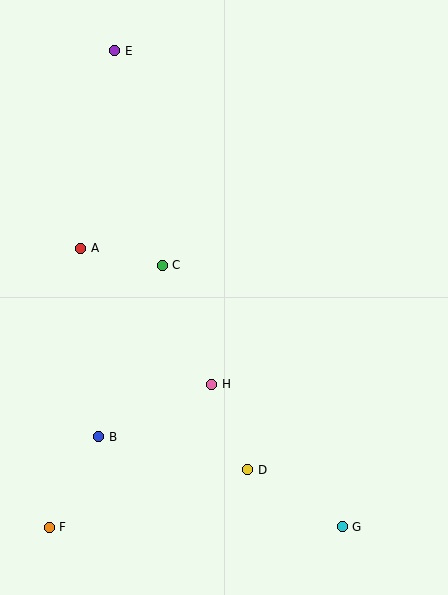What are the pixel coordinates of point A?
Point A is at (81, 248).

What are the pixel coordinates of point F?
Point F is at (49, 527).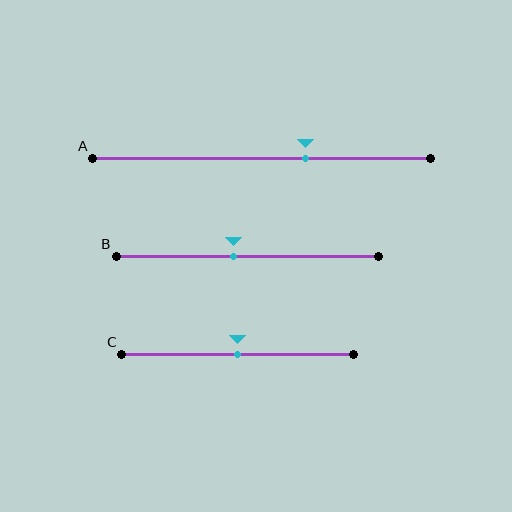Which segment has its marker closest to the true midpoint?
Segment C has its marker closest to the true midpoint.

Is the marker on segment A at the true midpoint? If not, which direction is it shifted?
No, the marker on segment A is shifted to the right by about 13% of the segment length.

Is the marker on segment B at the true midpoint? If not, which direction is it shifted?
No, the marker on segment B is shifted to the left by about 5% of the segment length.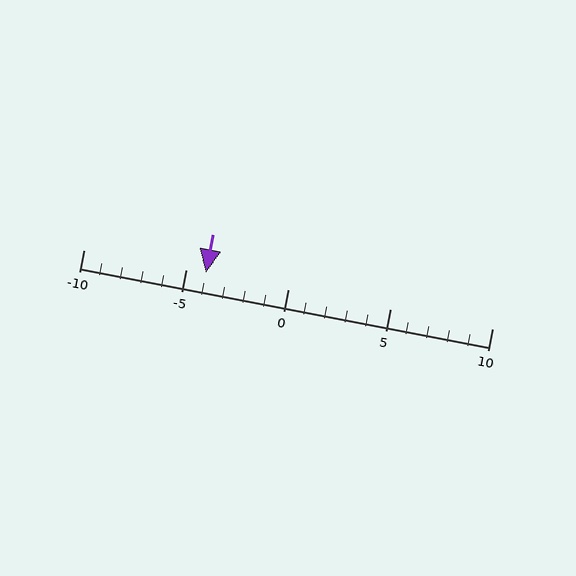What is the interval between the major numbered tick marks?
The major tick marks are spaced 5 units apart.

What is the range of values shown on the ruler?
The ruler shows values from -10 to 10.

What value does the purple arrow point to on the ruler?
The purple arrow points to approximately -4.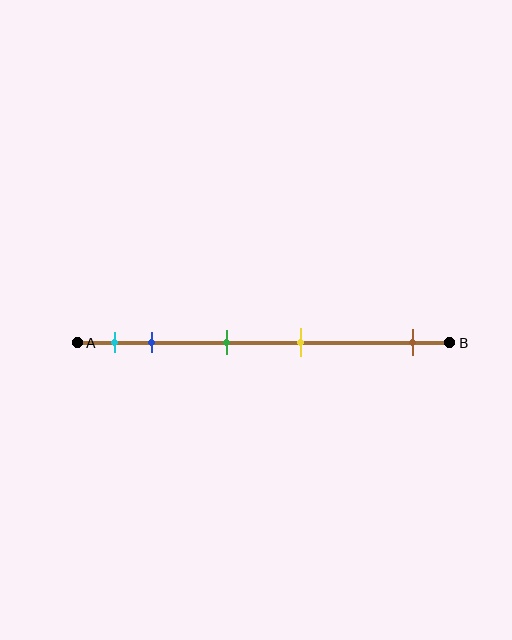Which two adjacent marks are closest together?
The cyan and blue marks are the closest adjacent pair.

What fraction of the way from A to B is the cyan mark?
The cyan mark is approximately 10% (0.1) of the way from A to B.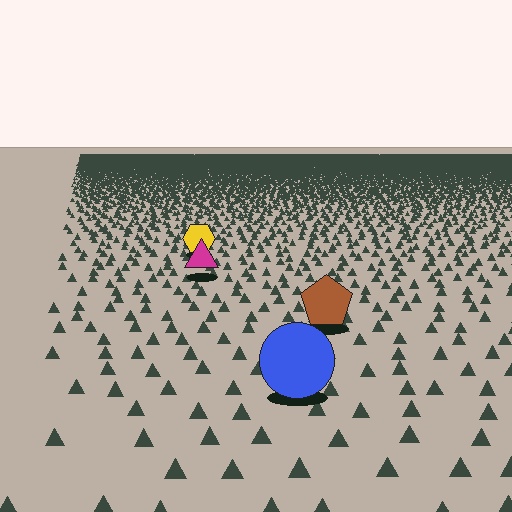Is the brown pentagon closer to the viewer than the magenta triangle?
Yes. The brown pentagon is closer — you can tell from the texture gradient: the ground texture is coarser near it.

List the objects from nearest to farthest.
From nearest to farthest: the blue circle, the brown pentagon, the magenta triangle, the yellow hexagon.